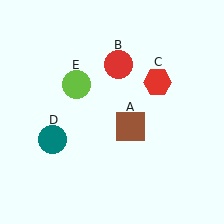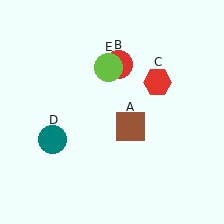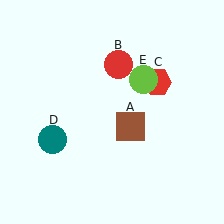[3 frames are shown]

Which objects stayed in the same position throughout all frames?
Brown square (object A) and red circle (object B) and red hexagon (object C) and teal circle (object D) remained stationary.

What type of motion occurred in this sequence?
The lime circle (object E) rotated clockwise around the center of the scene.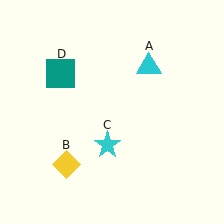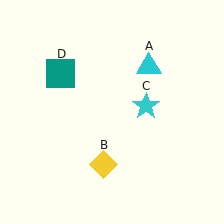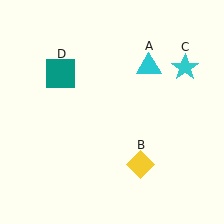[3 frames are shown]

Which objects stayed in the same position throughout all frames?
Cyan triangle (object A) and teal square (object D) remained stationary.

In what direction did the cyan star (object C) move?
The cyan star (object C) moved up and to the right.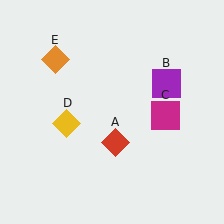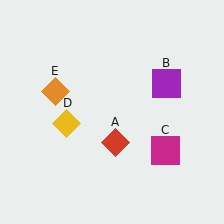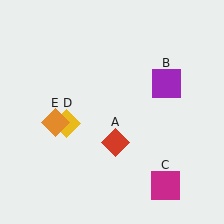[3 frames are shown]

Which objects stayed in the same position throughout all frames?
Red diamond (object A) and purple square (object B) and yellow diamond (object D) remained stationary.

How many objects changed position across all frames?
2 objects changed position: magenta square (object C), orange diamond (object E).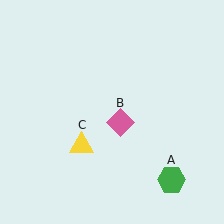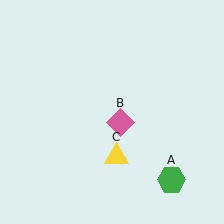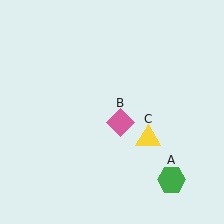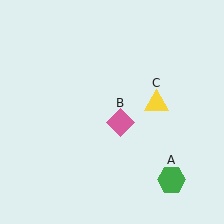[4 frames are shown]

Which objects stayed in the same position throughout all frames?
Green hexagon (object A) and pink diamond (object B) remained stationary.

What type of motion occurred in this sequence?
The yellow triangle (object C) rotated counterclockwise around the center of the scene.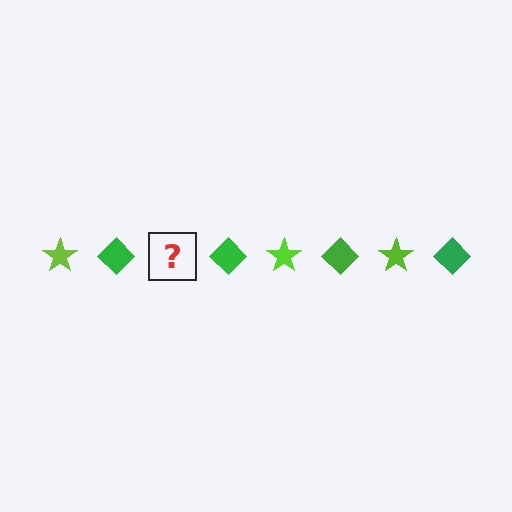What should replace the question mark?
The question mark should be replaced with a lime star.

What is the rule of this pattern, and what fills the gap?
The rule is that the pattern alternates between lime star and green diamond. The gap should be filled with a lime star.